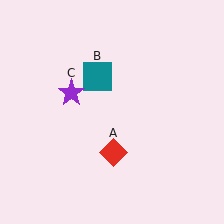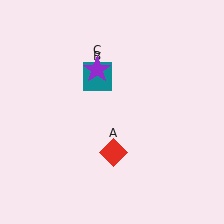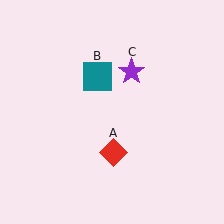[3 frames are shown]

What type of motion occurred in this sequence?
The purple star (object C) rotated clockwise around the center of the scene.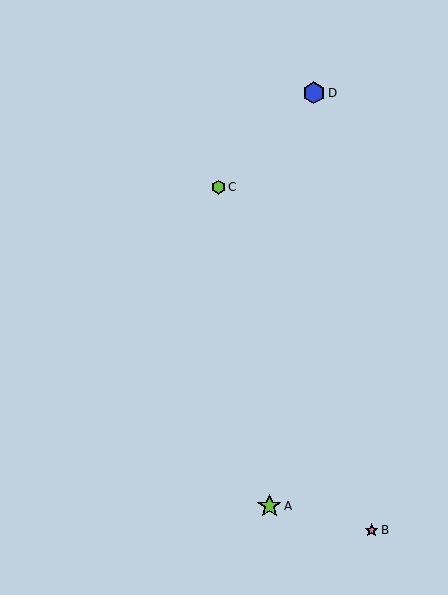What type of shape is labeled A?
Shape A is a lime star.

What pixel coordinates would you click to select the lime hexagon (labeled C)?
Click at (218, 187) to select the lime hexagon C.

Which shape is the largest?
The lime star (labeled A) is the largest.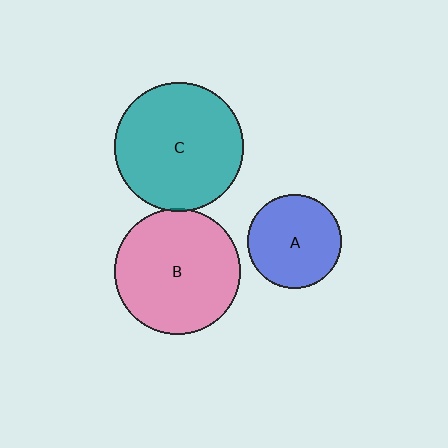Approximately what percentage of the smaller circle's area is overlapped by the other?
Approximately 5%.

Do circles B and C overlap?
Yes.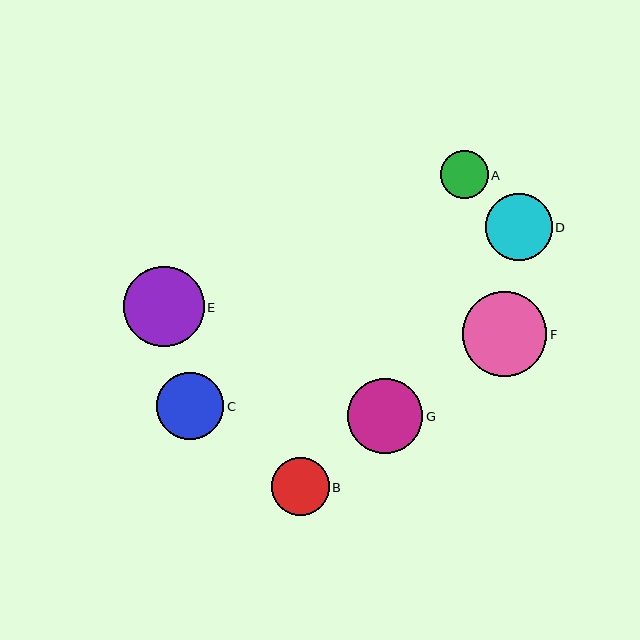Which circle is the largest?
Circle F is the largest with a size of approximately 85 pixels.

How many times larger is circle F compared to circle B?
Circle F is approximately 1.5 times the size of circle B.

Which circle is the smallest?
Circle A is the smallest with a size of approximately 48 pixels.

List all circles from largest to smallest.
From largest to smallest: F, E, G, C, D, B, A.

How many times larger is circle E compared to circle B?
Circle E is approximately 1.4 times the size of circle B.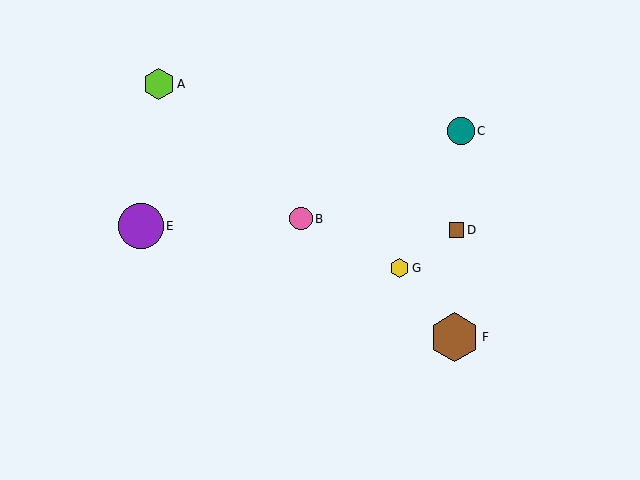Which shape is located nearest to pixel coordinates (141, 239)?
The purple circle (labeled E) at (141, 226) is nearest to that location.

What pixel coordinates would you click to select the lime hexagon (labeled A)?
Click at (159, 84) to select the lime hexagon A.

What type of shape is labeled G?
Shape G is a yellow hexagon.